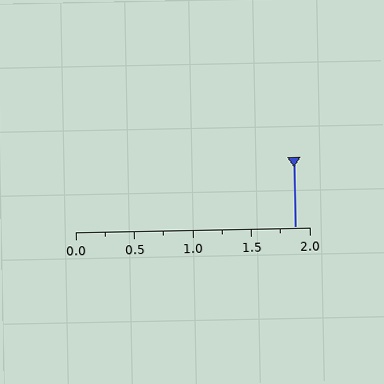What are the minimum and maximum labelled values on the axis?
The axis runs from 0.0 to 2.0.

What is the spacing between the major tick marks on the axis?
The major ticks are spaced 0.5 apart.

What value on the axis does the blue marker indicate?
The marker indicates approximately 1.88.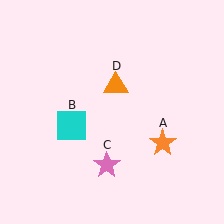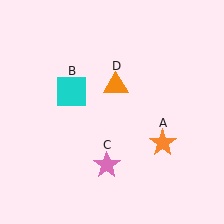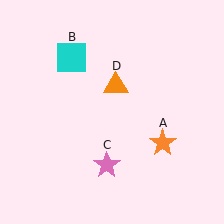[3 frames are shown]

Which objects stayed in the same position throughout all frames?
Orange star (object A) and pink star (object C) and orange triangle (object D) remained stationary.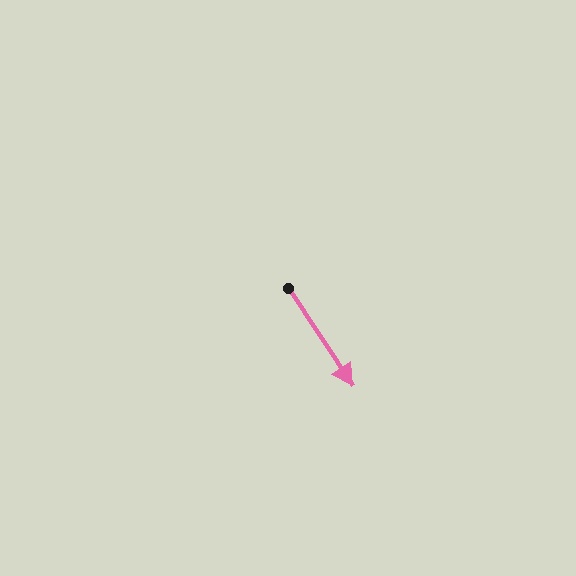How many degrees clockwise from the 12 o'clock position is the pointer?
Approximately 146 degrees.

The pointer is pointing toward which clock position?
Roughly 5 o'clock.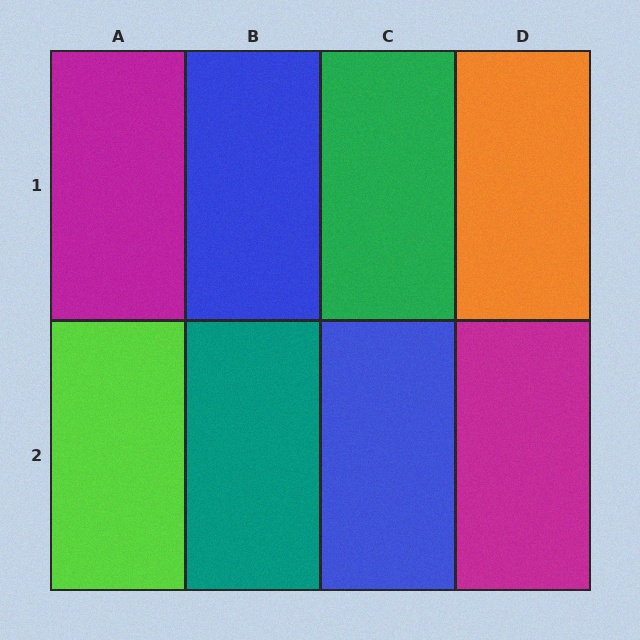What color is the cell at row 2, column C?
Blue.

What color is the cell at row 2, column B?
Teal.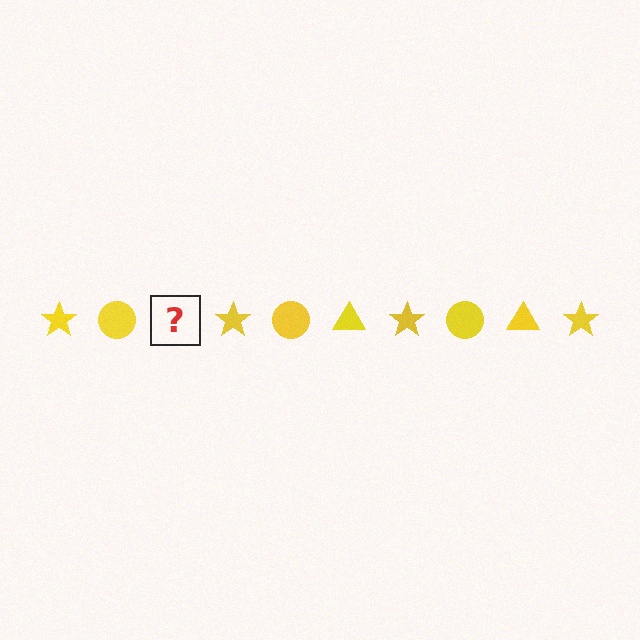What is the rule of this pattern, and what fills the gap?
The rule is that the pattern cycles through star, circle, triangle shapes in yellow. The gap should be filled with a yellow triangle.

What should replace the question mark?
The question mark should be replaced with a yellow triangle.